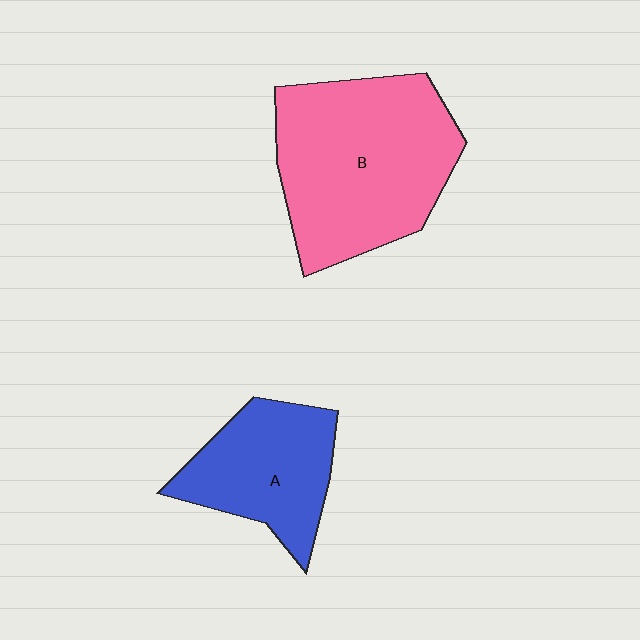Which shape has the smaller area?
Shape A (blue).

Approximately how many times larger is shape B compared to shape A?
Approximately 1.7 times.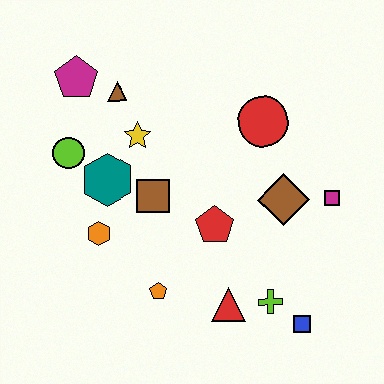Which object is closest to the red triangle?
The lime cross is closest to the red triangle.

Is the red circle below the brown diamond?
No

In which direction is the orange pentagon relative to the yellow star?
The orange pentagon is below the yellow star.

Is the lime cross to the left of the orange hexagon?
No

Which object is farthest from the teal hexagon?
The blue square is farthest from the teal hexagon.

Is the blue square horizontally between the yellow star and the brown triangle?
No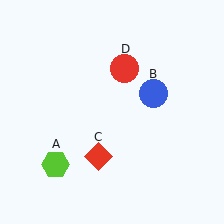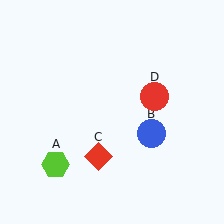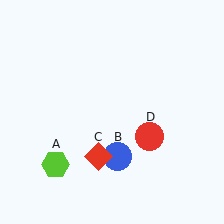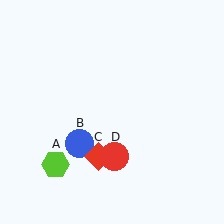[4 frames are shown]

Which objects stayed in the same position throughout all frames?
Lime hexagon (object A) and red diamond (object C) remained stationary.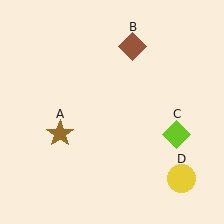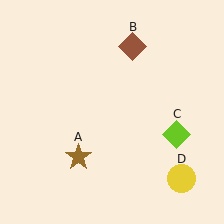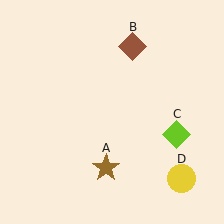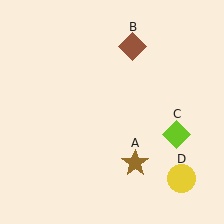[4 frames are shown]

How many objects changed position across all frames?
1 object changed position: brown star (object A).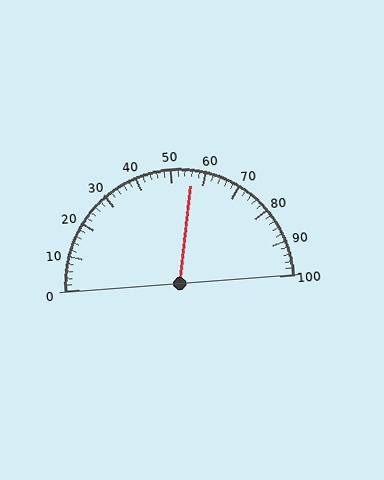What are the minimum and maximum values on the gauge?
The gauge ranges from 0 to 100.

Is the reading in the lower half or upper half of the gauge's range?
The reading is in the upper half of the range (0 to 100).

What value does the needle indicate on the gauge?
The needle indicates approximately 56.